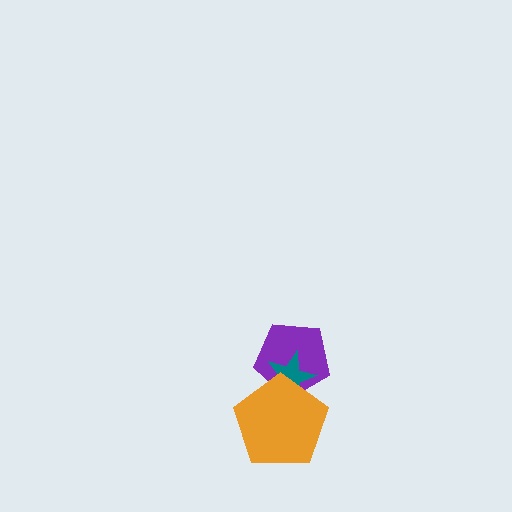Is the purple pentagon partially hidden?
Yes, it is partially covered by another shape.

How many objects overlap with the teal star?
2 objects overlap with the teal star.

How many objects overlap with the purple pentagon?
2 objects overlap with the purple pentagon.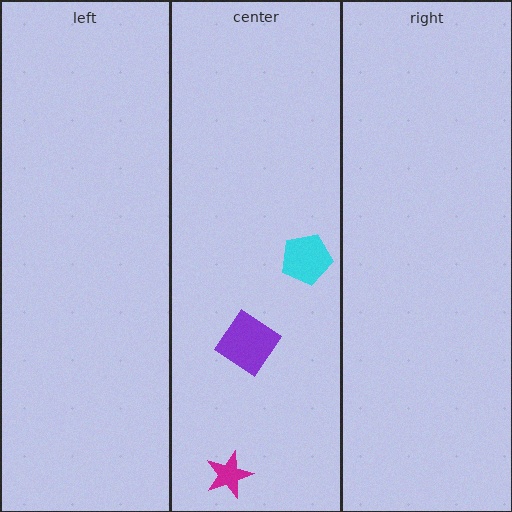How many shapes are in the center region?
3.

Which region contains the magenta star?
The center region.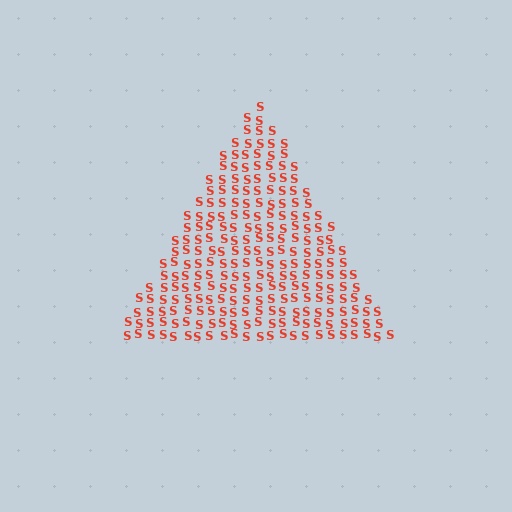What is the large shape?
The large shape is a triangle.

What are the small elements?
The small elements are letter S's.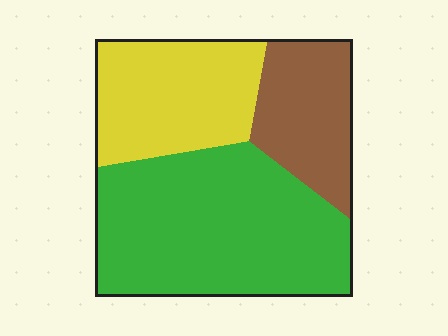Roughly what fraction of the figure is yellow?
Yellow covers 28% of the figure.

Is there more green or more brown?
Green.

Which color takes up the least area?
Brown, at roughly 20%.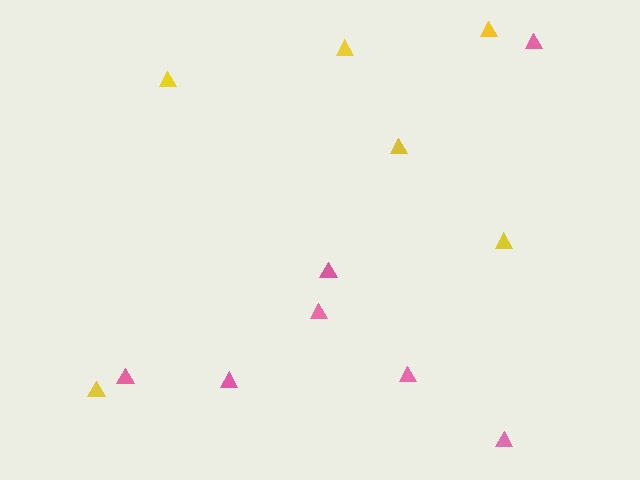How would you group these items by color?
There are 2 groups: one group of pink triangles (7) and one group of yellow triangles (6).